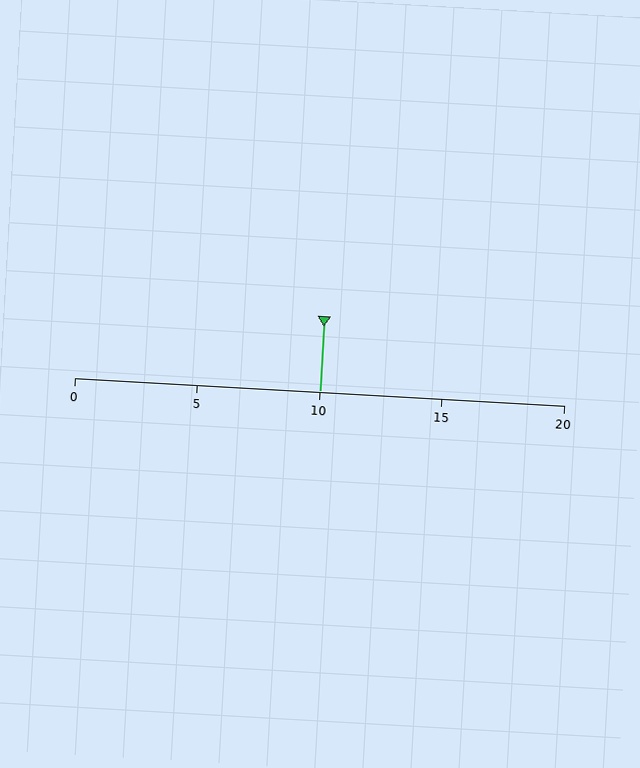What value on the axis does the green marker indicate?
The marker indicates approximately 10.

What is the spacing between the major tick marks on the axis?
The major ticks are spaced 5 apart.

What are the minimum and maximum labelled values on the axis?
The axis runs from 0 to 20.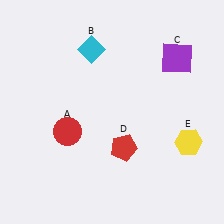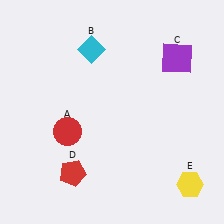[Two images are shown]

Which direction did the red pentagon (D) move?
The red pentagon (D) moved left.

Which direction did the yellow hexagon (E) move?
The yellow hexagon (E) moved down.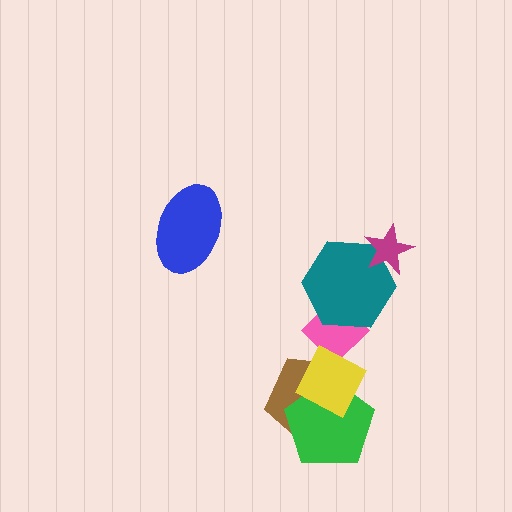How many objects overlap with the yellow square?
3 objects overlap with the yellow square.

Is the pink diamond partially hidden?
Yes, it is partially covered by another shape.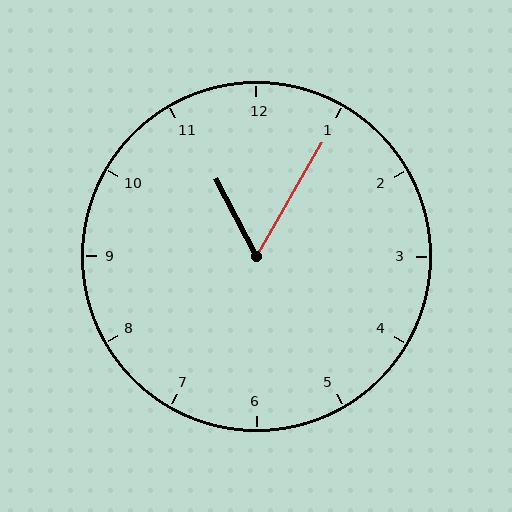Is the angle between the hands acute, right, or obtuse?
It is acute.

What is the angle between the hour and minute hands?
Approximately 58 degrees.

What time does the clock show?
11:05.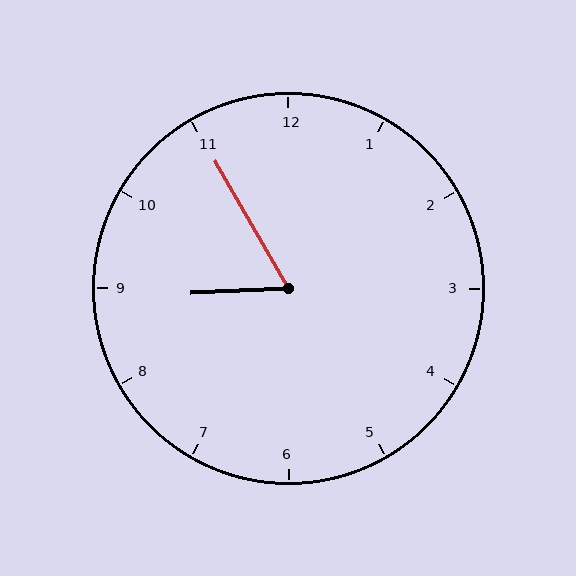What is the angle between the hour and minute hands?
Approximately 62 degrees.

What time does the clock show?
8:55.